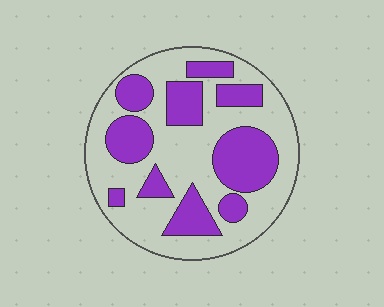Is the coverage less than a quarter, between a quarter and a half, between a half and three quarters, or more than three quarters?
Between a quarter and a half.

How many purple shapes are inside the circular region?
10.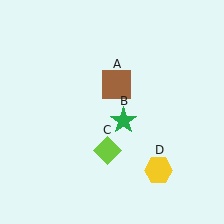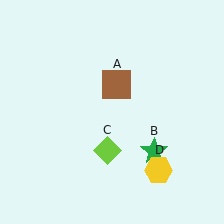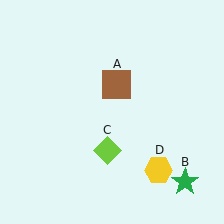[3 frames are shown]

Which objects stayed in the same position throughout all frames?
Brown square (object A) and lime diamond (object C) and yellow hexagon (object D) remained stationary.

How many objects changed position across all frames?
1 object changed position: green star (object B).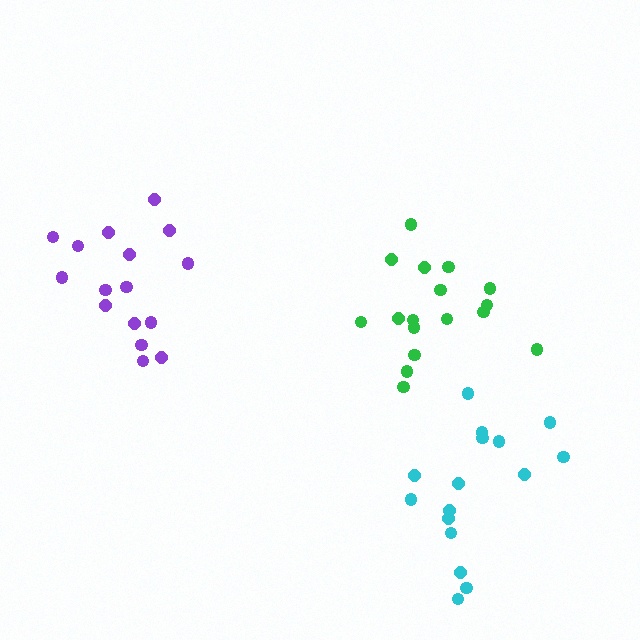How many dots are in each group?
Group 1: 17 dots, Group 2: 16 dots, Group 3: 16 dots (49 total).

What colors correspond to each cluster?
The clusters are colored: green, cyan, purple.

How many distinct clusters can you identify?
There are 3 distinct clusters.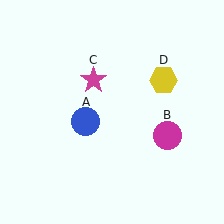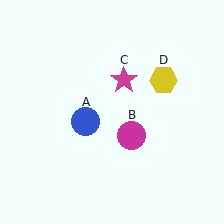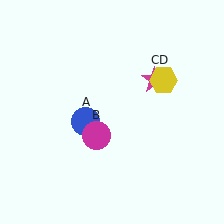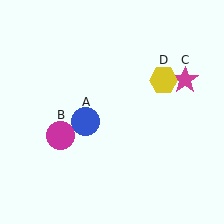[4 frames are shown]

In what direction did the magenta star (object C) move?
The magenta star (object C) moved right.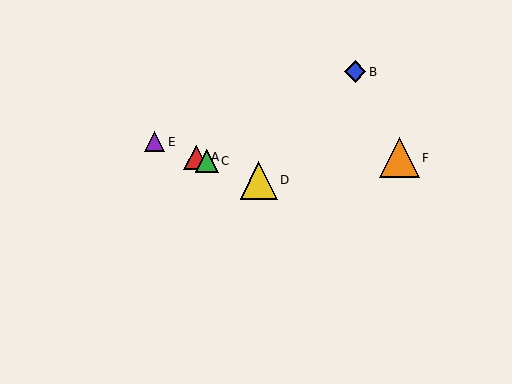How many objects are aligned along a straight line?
4 objects (A, C, D, E) are aligned along a straight line.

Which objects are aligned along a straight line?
Objects A, C, D, E are aligned along a straight line.